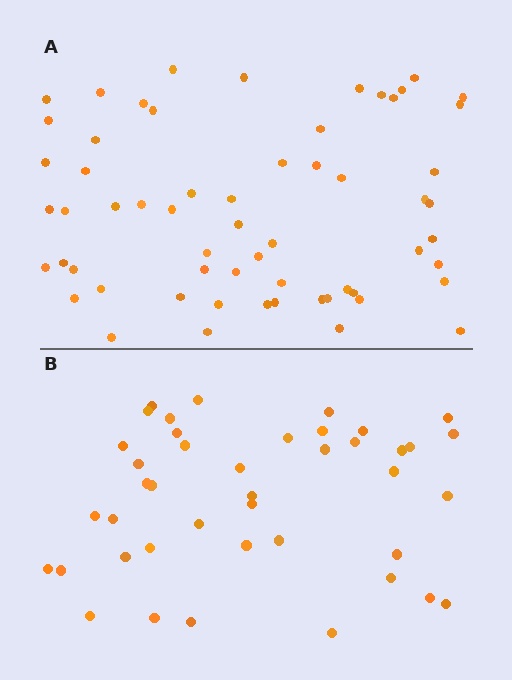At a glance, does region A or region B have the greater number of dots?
Region A (the top region) has more dots.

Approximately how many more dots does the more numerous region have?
Region A has approximately 20 more dots than region B.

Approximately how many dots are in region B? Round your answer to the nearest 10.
About 40 dots. (The exact count is 42, which rounds to 40.)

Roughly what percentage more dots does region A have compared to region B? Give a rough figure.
About 45% more.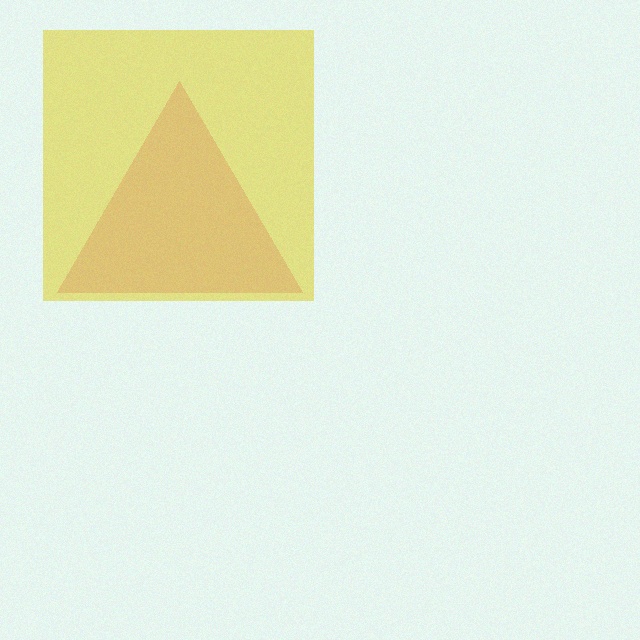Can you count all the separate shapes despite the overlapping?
Yes, there are 2 separate shapes.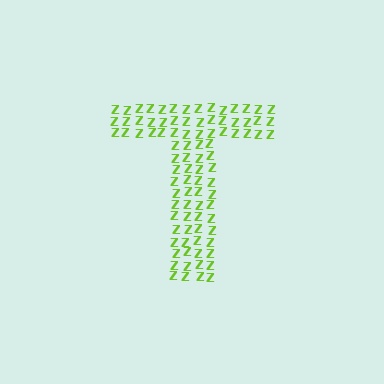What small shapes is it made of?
It is made of small letter Z's.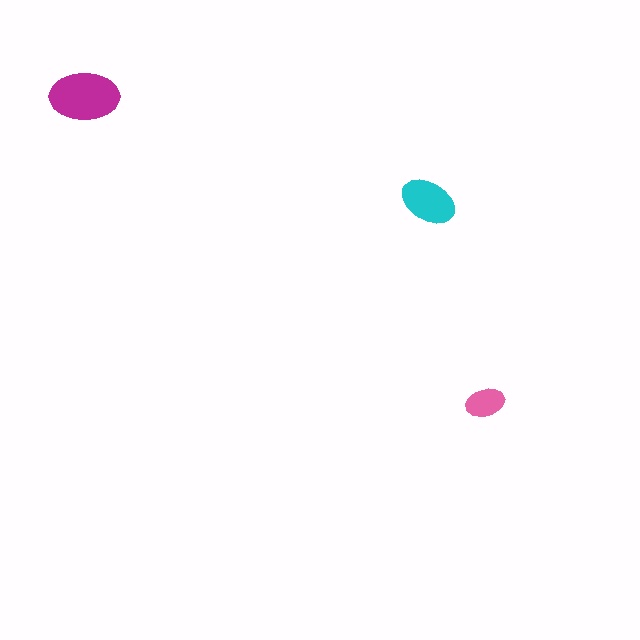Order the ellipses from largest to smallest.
the magenta one, the cyan one, the pink one.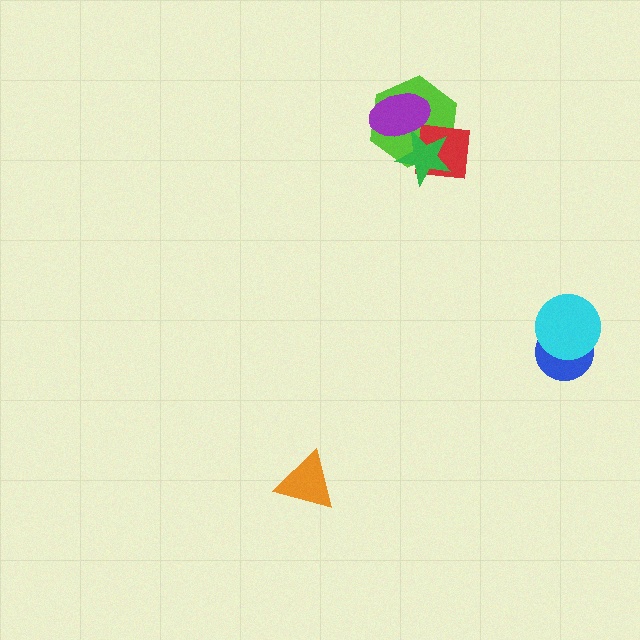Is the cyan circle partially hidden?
No, no other shape covers it.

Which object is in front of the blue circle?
The cyan circle is in front of the blue circle.